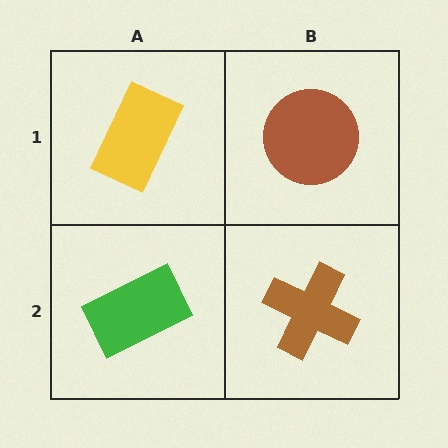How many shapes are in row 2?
2 shapes.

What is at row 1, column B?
A brown circle.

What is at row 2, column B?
A brown cross.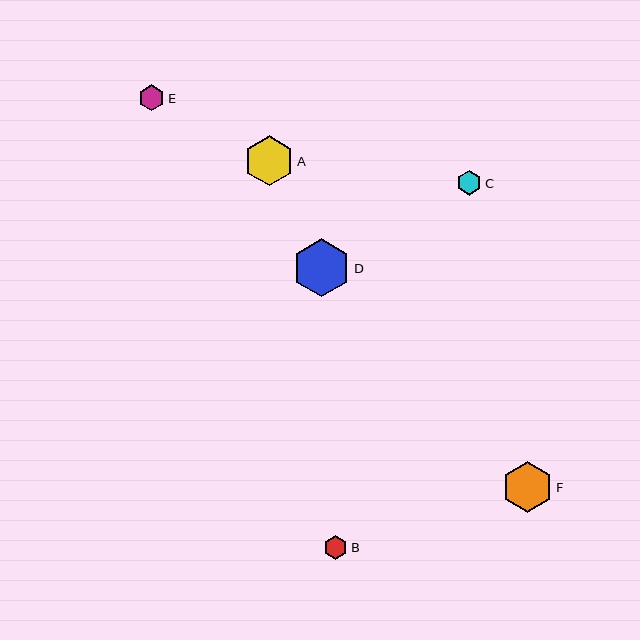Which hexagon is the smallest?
Hexagon B is the smallest with a size of approximately 24 pixels.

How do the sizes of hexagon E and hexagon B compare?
Hexagon E and hexagon B are approximately the same size.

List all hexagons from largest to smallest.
From largest to smallest: D, F, A, E, C, B.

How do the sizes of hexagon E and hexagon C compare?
Hexagon E and hexagon C are approximately the same size.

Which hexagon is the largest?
Hexagon D is the largest with a size of approximately 58 pixels.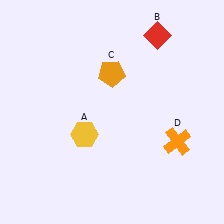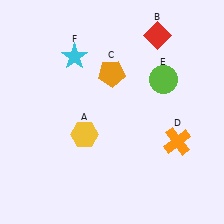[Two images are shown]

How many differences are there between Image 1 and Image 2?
There are 2 differences between the two images.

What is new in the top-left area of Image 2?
A cyan star (F) was added in the top-left area of Image 2.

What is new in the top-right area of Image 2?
A lime circle (E) was added in the top-right area of Image 2.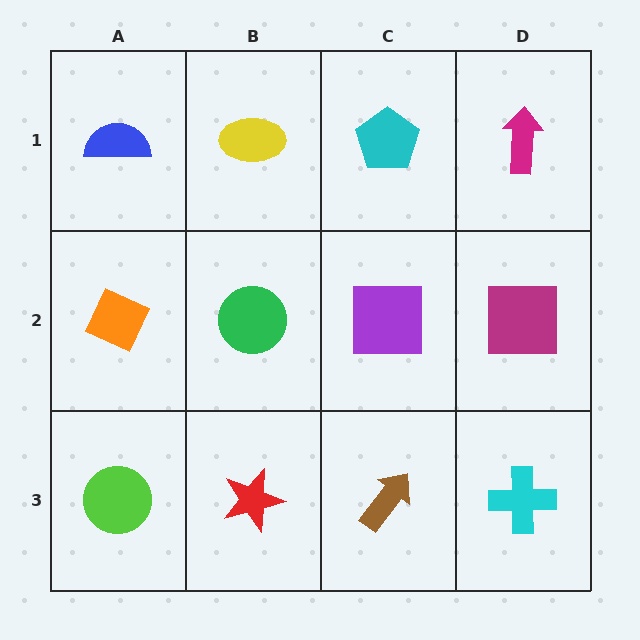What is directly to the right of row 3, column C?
A cyan cross.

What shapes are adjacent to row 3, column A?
An orange diamond (row 2, column A), a red star (row 3, column B).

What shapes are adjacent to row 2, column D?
A magenta arrow (row 1, column D), a cyan cross (row 3, column D), a purple square (row 2, column C).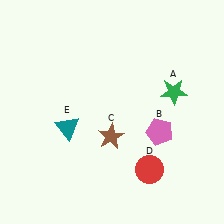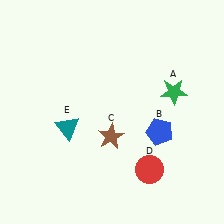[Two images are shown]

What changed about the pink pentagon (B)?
In Image 1, B is pink. In Image 2, it changed to blue.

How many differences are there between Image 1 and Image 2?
There is 1 difference between the two images.